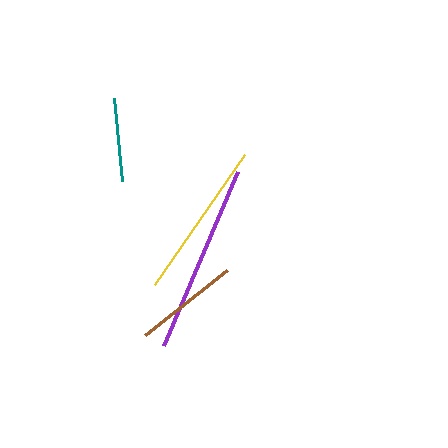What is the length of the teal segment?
The teal segment is approximately 84 pixels long.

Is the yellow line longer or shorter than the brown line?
The yellow line is longer than the brown line.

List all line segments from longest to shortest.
From longest to shortest: purple, yellow, brown, teal.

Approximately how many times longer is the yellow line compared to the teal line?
The yellow line is approximately 1.9 times the length of the teal line.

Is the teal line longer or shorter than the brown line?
The brown line is longer than the teal line.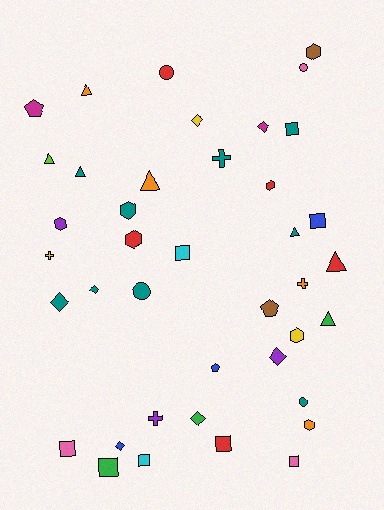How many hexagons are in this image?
There are 7 hexagons.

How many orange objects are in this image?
There are 4 orange objects.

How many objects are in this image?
There are 40 objects.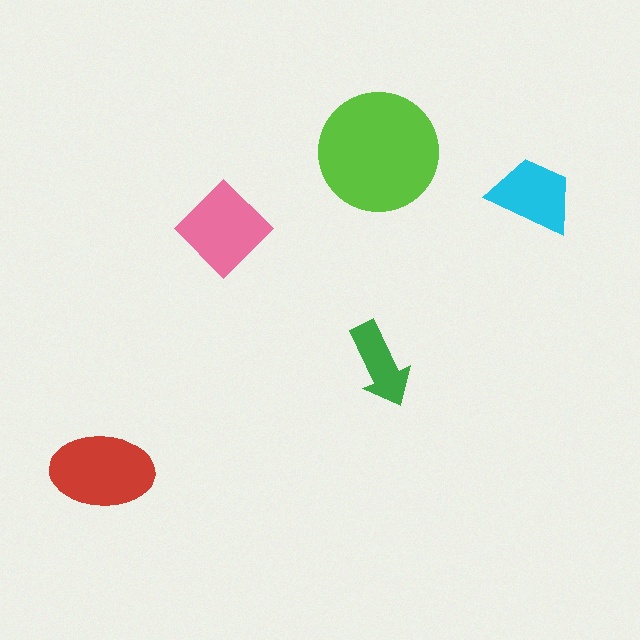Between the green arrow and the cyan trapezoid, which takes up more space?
The cyan trapezoid.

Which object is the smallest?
The green arrow.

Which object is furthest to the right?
The cyan trapezoid is rightmost.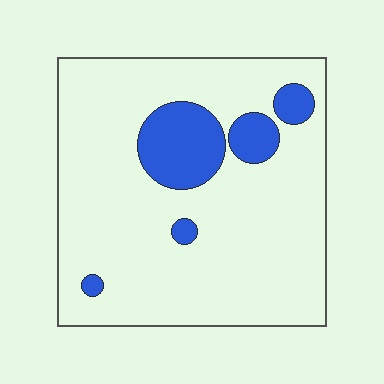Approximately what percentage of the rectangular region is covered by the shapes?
Approximately 15%.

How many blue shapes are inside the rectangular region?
5.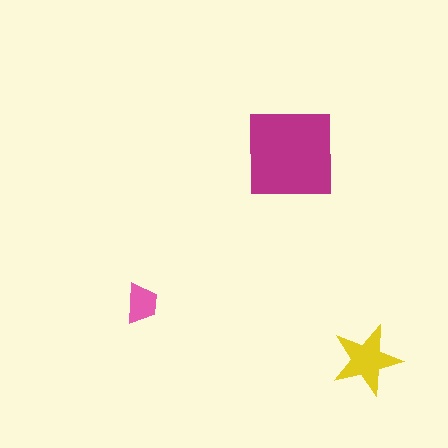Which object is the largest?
The magenta square.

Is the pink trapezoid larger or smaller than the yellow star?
Smaller.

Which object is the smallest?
The pink trapezoid.